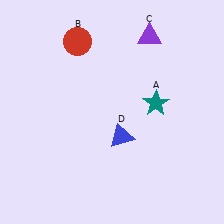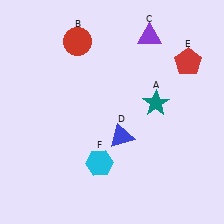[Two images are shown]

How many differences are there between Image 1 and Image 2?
There are 2 differences between the two images.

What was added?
A red pentagon (E), a cyan hexagon (F) were added in Image 2.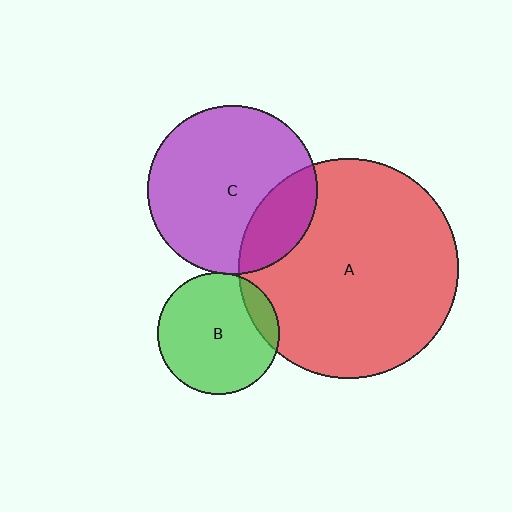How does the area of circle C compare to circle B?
Approximately 1.9 times.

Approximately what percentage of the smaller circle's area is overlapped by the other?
Approximately 5%.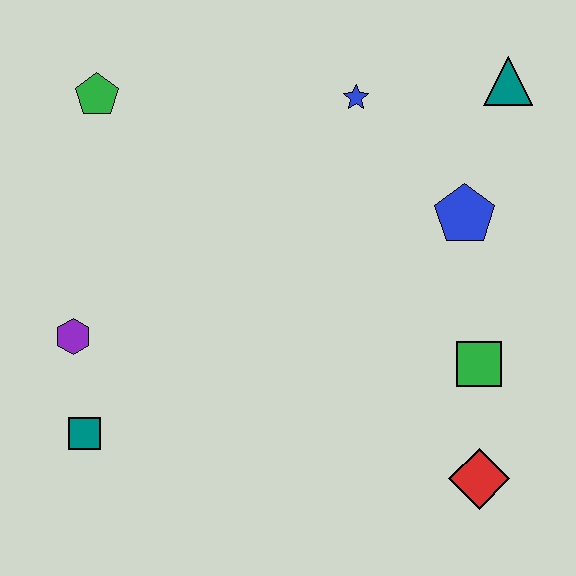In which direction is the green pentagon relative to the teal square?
The green pentagon is above the teal square.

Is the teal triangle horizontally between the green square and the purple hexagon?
No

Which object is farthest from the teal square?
The teal triangle is farthest from the teal square.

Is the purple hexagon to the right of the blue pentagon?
No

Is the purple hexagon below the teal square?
No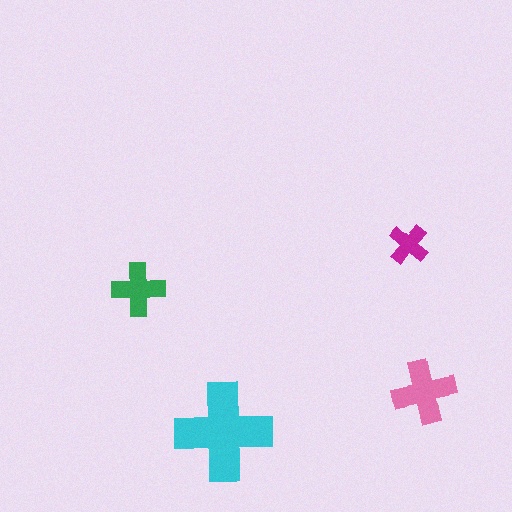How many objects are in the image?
There are 4 objects in the image.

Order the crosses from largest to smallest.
the cyan one, the pink one, the green one, the magenta one.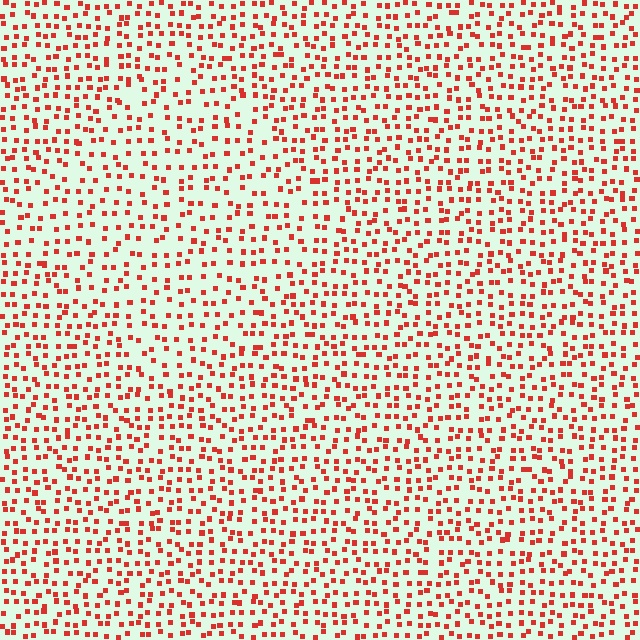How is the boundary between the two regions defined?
The boundary is defined by a change in element density (approximately 1.4x ratio). All elements are the same color, size, and shape.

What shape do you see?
I see a diamond.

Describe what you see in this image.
The image contains small red elements arranged at two different densities. A diamond-shaped region is visible where the elements are less densely packed than the surrounding area.